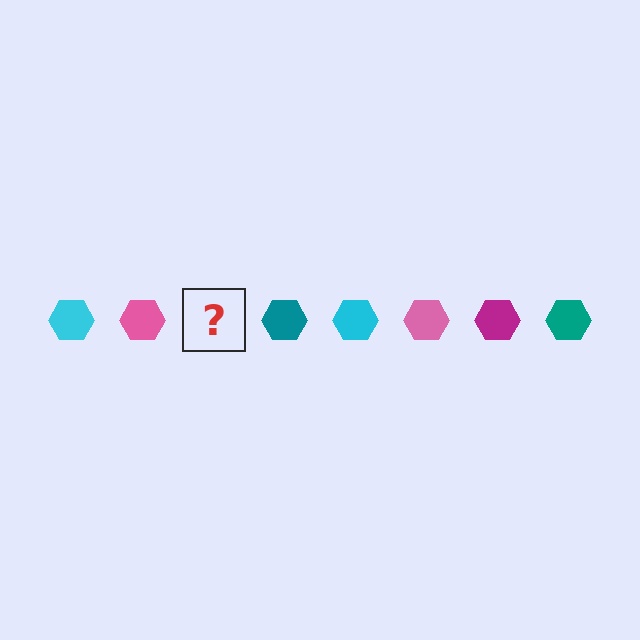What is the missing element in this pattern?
The missing element is a magenta hexagon.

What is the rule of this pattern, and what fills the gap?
The rule is that the pattern cycles through cyan, pink, magenta, teal hexagons. The gap should be filled with a magenta hexagon.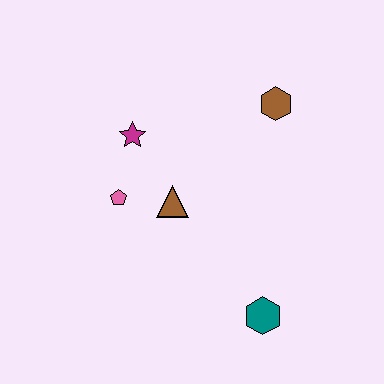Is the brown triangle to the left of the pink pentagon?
No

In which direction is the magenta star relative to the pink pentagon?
The magenta star is above the pink pentagon.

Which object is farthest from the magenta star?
The teal hexagon is farthest from the magenta star.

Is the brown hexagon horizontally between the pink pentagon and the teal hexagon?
No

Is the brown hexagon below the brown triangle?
No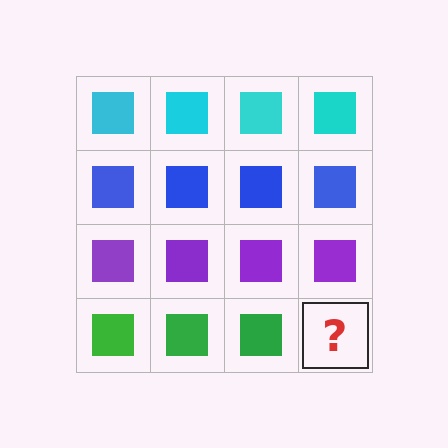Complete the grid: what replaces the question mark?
The question mark should be replaced with a green square.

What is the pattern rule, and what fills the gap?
The rule is that each row has a consistent color. The gap should be filled with a green square.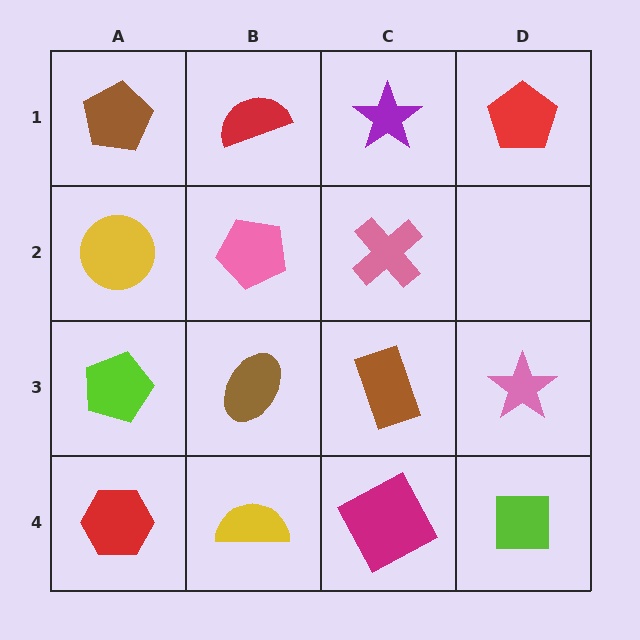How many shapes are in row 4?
4 shapes.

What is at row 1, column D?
A red pentagon.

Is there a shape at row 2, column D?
No, that cell is empty.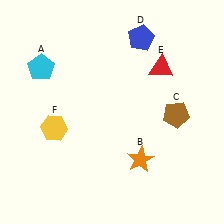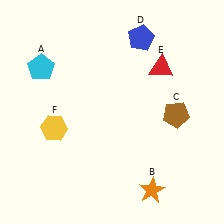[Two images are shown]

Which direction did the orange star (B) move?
The orange star (B) moved down.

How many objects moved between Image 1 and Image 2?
1 object moved between the two images.